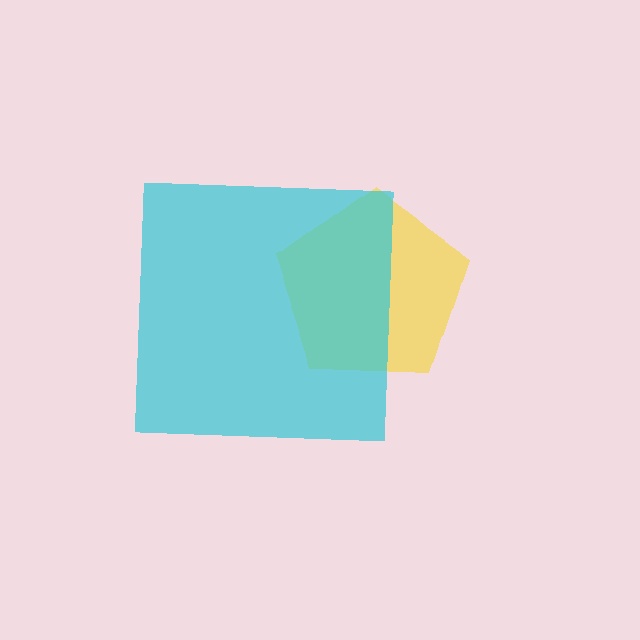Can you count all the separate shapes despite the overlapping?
Yes, there are 2 separate shapes.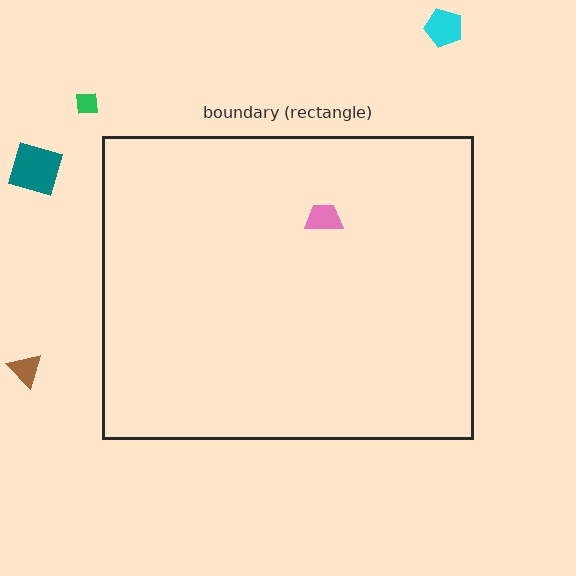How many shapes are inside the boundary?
1 inside, 4 outside.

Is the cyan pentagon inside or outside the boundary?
Outside.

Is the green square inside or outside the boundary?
Outside.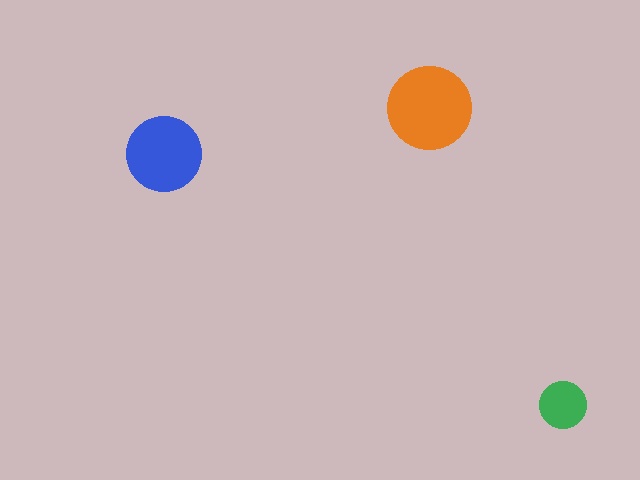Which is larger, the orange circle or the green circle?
The orange one.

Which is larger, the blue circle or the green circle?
The blue one.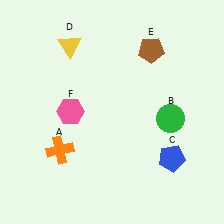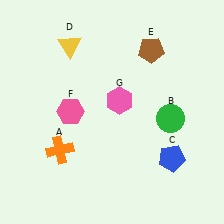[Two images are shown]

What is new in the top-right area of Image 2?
A pink hexagon (G) was added in the top-right area of Image 2.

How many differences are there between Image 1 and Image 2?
There is 1 difference between the two images.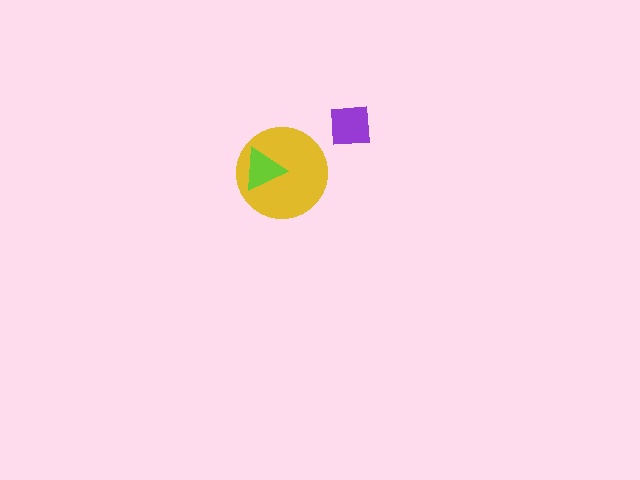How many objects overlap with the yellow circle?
1 object overlaps with the yellow circle.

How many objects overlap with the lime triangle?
1 object overlaps with the lime triangle.